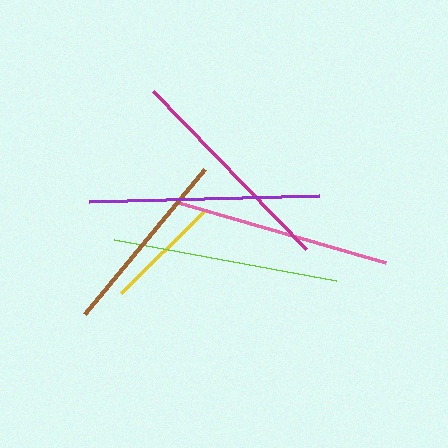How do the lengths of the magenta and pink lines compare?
The magenta and pink lines are approximately the same length.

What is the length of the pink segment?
The pink segment is approximately 216 pixels long.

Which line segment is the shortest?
The yellow line is the shortest at approximately 118 pixels.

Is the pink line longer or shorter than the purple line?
The purple line is longer than the pink line.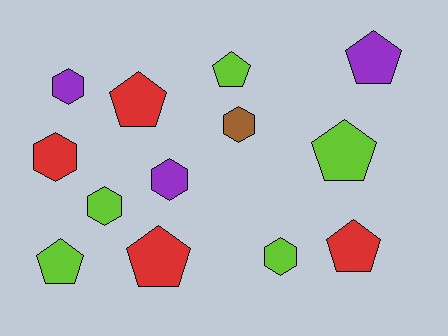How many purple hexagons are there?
There are 2 purple hexagons.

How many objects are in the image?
There are 13 objects.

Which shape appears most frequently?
Pentagon, with 7 objects.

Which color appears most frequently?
Lime, with 5 objects.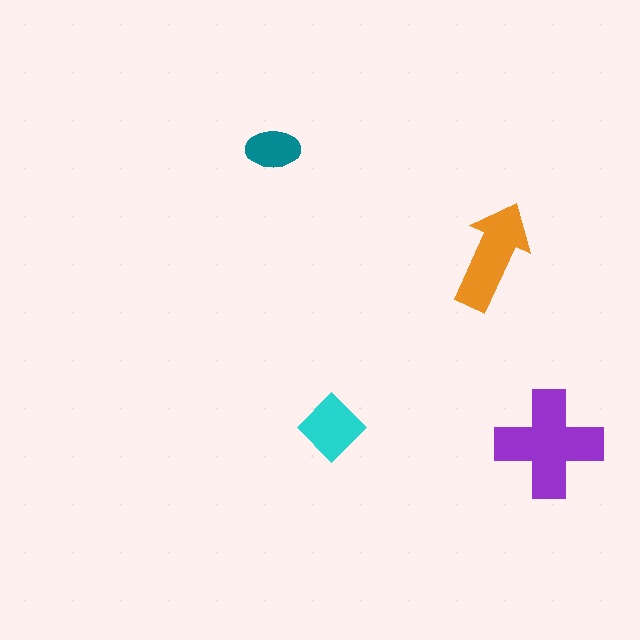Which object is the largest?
The purple cross.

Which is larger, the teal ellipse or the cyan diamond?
The cyan diamond.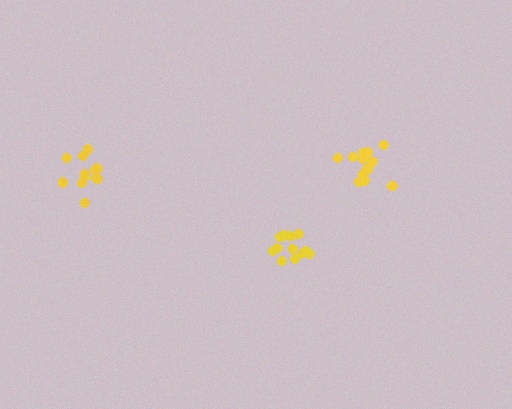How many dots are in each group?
Group 1: 12 dots, Group 2: 12 dots, Group 3: 12 dots (36 total).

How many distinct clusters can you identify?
There are 3 distinct clusters.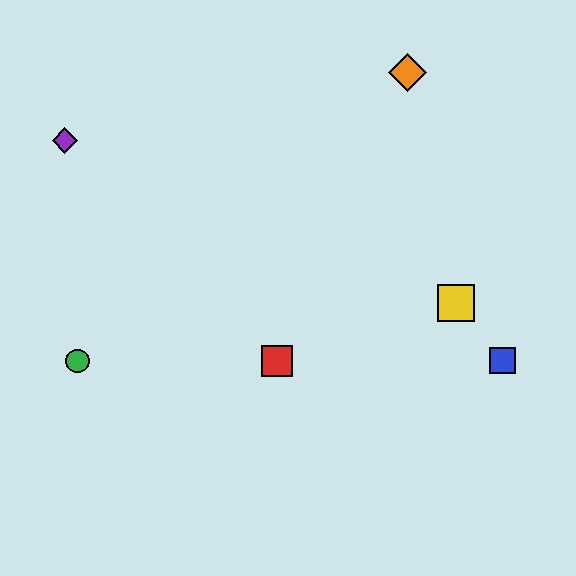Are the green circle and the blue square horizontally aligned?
Yes, both are at y≈361.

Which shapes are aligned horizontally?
The red square, the blue square, the green circle are aligned horizontally.